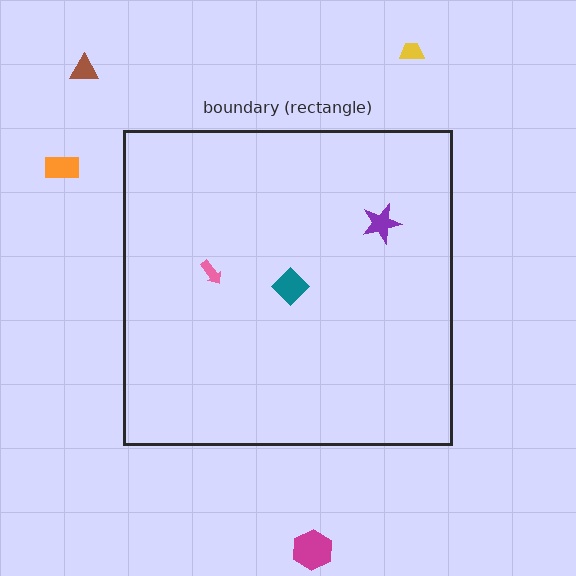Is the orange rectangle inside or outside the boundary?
Outside.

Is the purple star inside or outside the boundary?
Inside.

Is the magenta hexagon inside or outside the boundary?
Outside.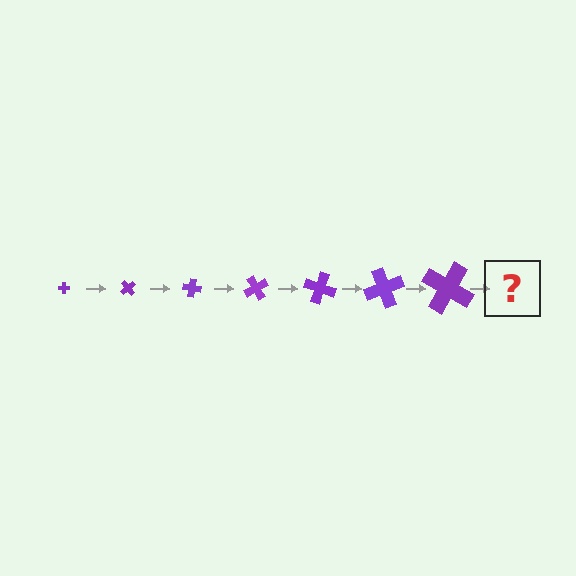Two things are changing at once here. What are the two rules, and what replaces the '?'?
The two rules are that the cross grows larger each step and it rotates 50 degrees each step. The '?' should be a cross, larger than the previous one and rotated 350 degrees from the start.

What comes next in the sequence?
The next element should be a cross, larger than the previous one and rotated 350 degrees from the start.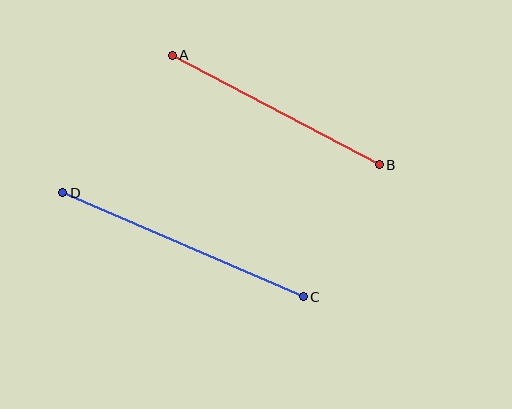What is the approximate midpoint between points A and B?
The midpoint is at approximately (276, 110) pixels.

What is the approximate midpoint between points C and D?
The midpoint is at approximately (183, 245) pixels.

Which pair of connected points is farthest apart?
Points C and D are farthest apart.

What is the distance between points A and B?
The distance is approximately 234 pixels.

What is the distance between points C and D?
The distance is approximately 262 pixels.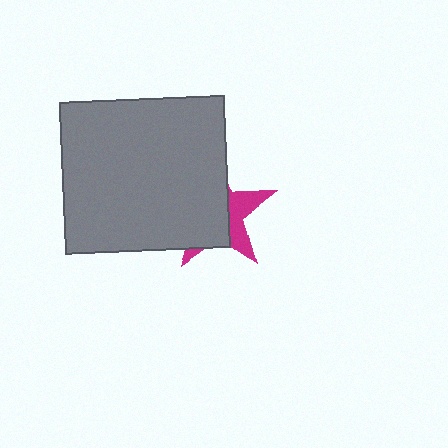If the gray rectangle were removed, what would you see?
You would see the complete magenta star.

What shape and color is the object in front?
The object in front is a gray rectangle.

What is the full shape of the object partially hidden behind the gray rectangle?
The partially hidden object is a magenta star.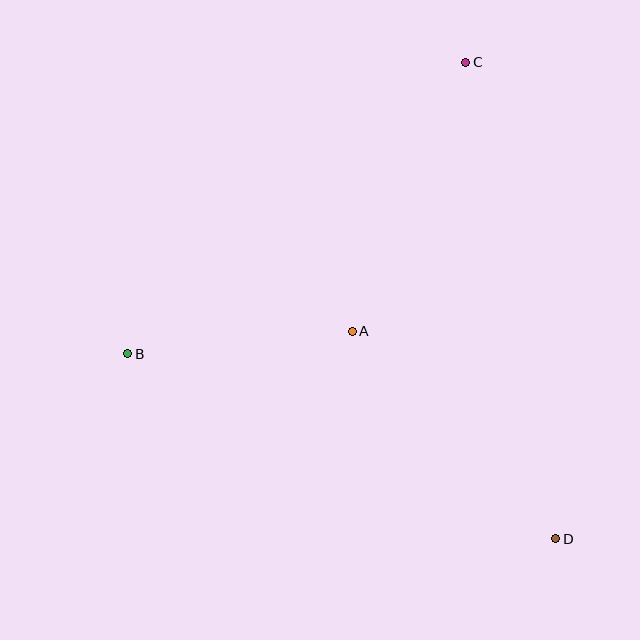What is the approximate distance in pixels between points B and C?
The distance between B and C is approximately 446 pixels.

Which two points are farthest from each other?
Points C and D are farthest from each other.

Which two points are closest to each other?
Points A and B are closest to each other.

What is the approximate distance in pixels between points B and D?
The distance between B and D is approximately 466 pixels.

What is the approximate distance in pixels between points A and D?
The distance between A and D is approximately 290 pixels.